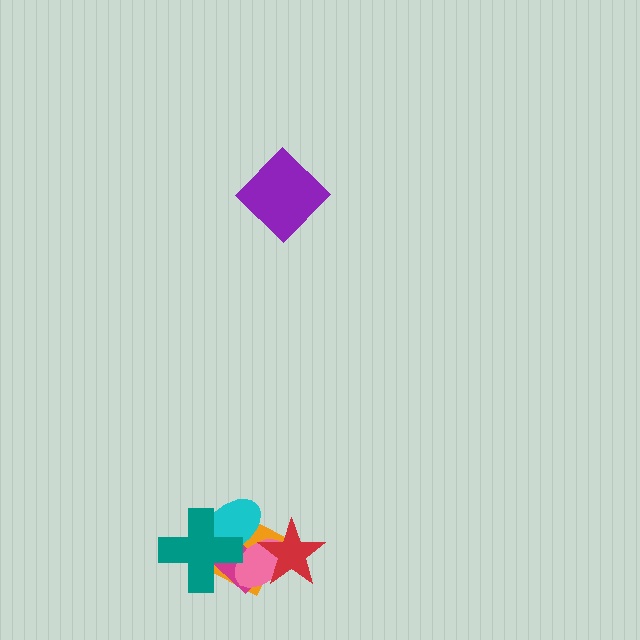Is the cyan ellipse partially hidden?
Yes, it is partially covered by another shape.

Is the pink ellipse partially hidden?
Yes, it is partially covered by another shape.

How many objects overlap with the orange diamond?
5 objects overlap with the orange diamond.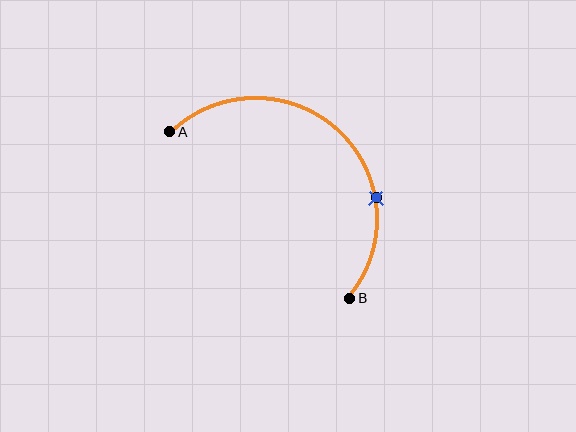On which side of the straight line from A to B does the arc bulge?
The arc bulges above and to the right of the straight line connecting A and B.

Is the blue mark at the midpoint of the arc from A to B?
No. The blue mark lies on the arc but is closer to endpoint B. The arc midpoint would be at the point on the curve equidistant along the arc from both A and B.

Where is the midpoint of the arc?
The arc midpoint is the point on the curve farthest from the straight line joining A and B. It sits above and to the right of that line.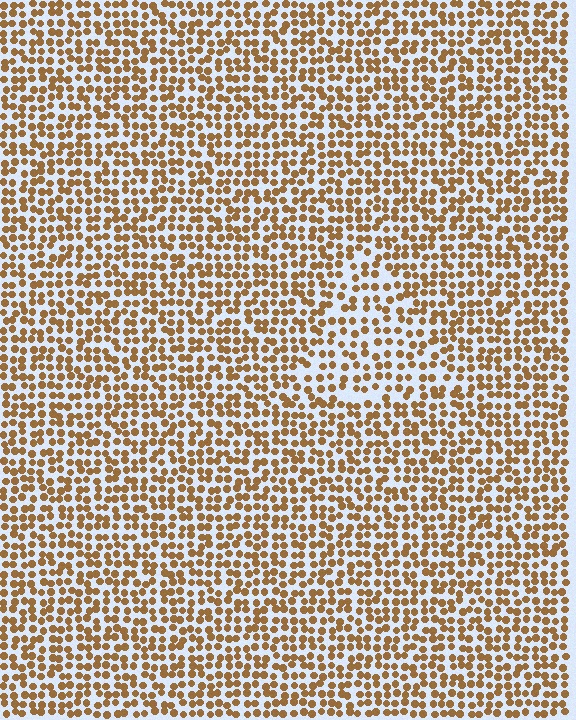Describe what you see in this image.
The image contains small brown elements arranged at two different densities. A triangle-shaped region is visible where the elements are less densely packed than the surrounding area.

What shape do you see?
I see a triangle.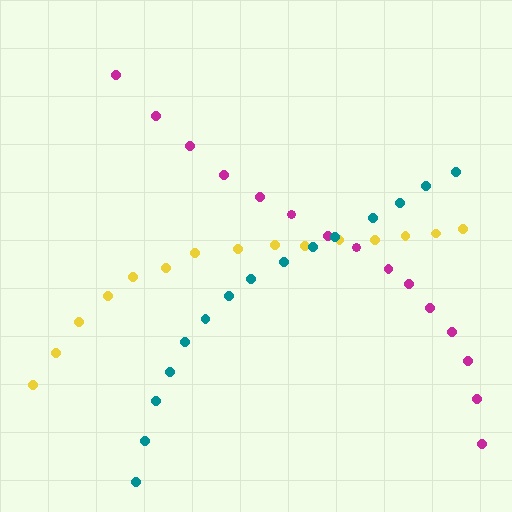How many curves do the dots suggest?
There are 3 distinct paths.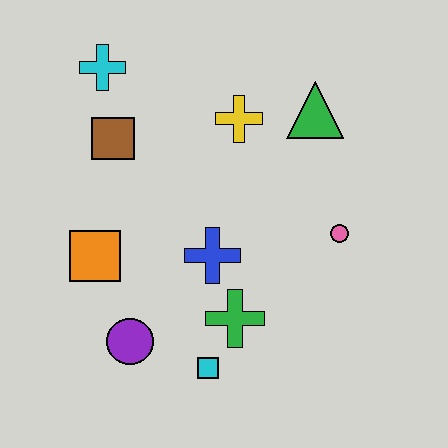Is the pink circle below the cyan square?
No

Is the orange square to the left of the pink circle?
Yes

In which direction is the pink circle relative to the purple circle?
The pink circle is to the right of the purple circle.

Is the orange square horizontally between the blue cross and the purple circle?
No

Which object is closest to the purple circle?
The cyan square is closest to the purple circle.